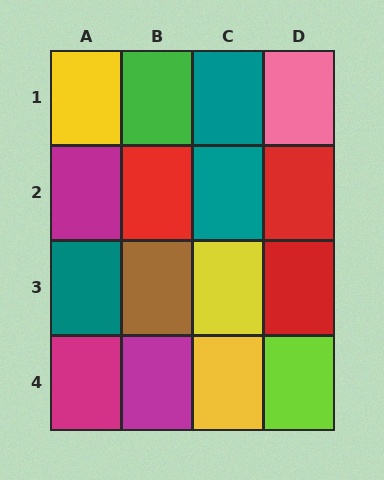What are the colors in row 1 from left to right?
Yellow, green, teal, pink.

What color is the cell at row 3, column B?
Brown.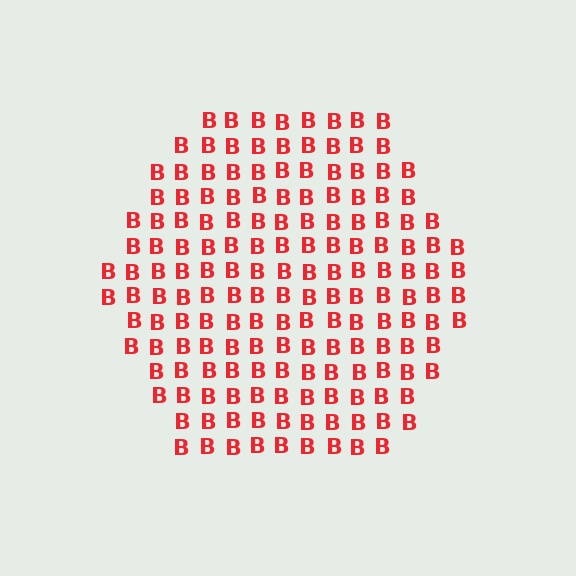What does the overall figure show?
The overall figure shows a hexagon.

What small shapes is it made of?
It is made of small letter B's.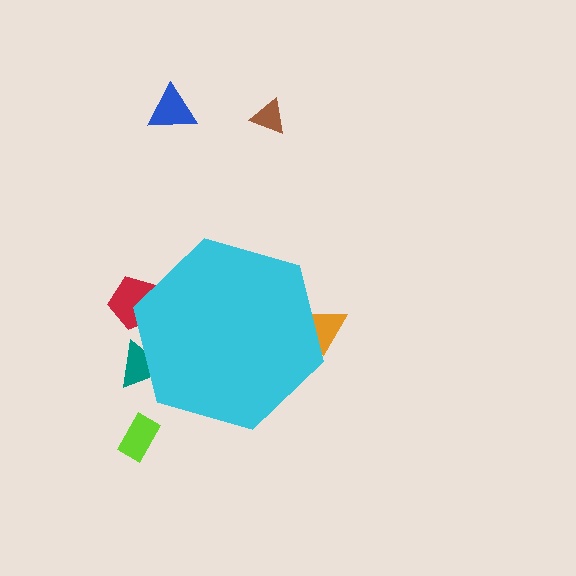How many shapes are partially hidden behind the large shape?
3 shapes are partially hidden.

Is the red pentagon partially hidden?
Yes, the red pentagon is partially hidden behind the cyan hexagon.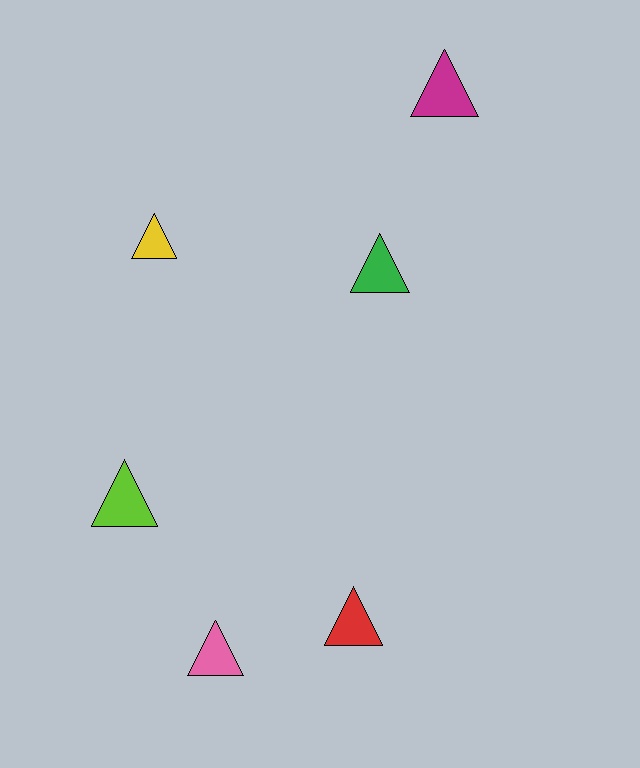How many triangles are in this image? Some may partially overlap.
There are 6 triangles.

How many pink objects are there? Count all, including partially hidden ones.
There is 1 pink object.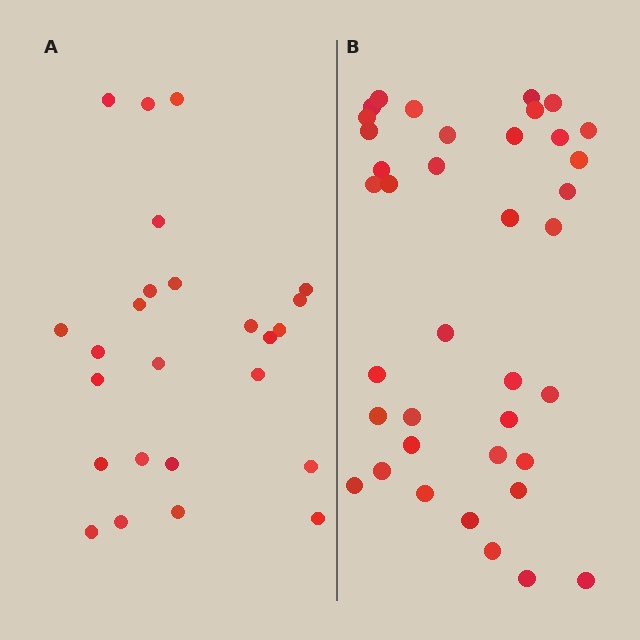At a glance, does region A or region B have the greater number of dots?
Region B (the right region) has more dots.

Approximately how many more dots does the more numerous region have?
Region B has approximately 15 more dots than region A.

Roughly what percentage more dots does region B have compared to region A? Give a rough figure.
About 50% more.